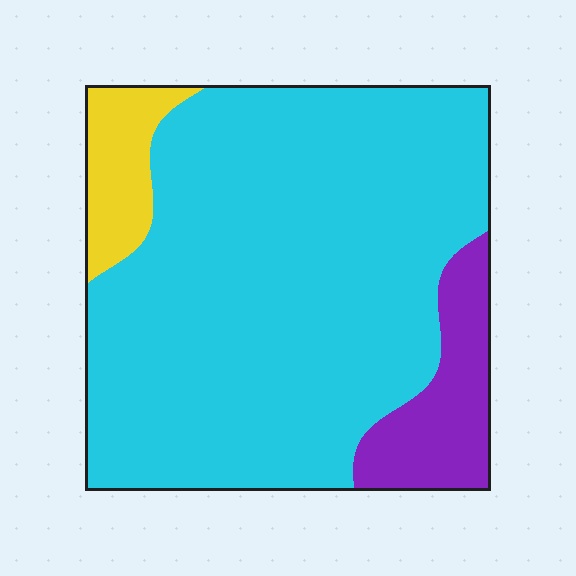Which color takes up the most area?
Cyan, at roughly 80%.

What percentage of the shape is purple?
Purple takes up about one eighth (1/8) of the shape.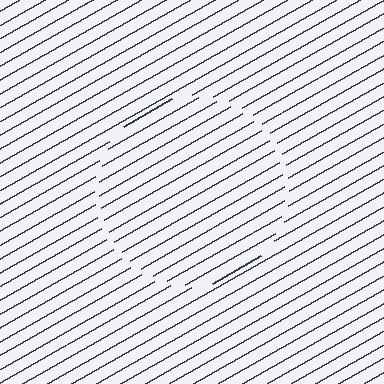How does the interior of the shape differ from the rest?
The interior of the shape contains the same grating, shifted by half a period — the contour is defined by the phase discontinuity where line-ends from the inner and outer gratings abut.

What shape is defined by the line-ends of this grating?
An illusory circle. The interior of the shape contains the same grating, shifted by half a period — the contour is defined by the phase discontinuity where line-ends from the inner and outer gratings abut.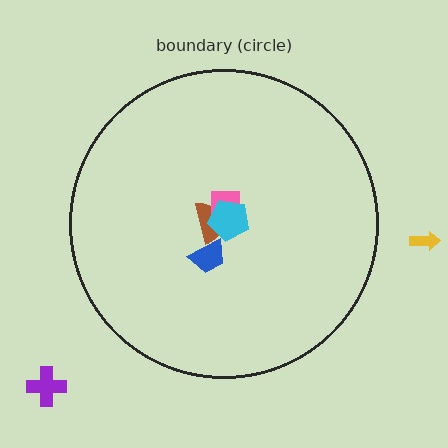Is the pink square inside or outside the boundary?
Inside.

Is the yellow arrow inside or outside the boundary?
Outside.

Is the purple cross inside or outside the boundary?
Outside.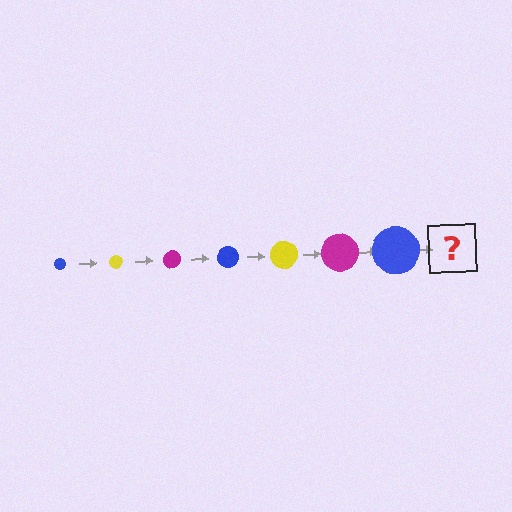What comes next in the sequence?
The next element should be a yellow circle, larger than the previous one.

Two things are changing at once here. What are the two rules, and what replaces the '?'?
The two rules are that the circle grows larger each step and the color cycles through blue, yellow, and magenta. The '?' should be a yellow circle, larger than the previous one.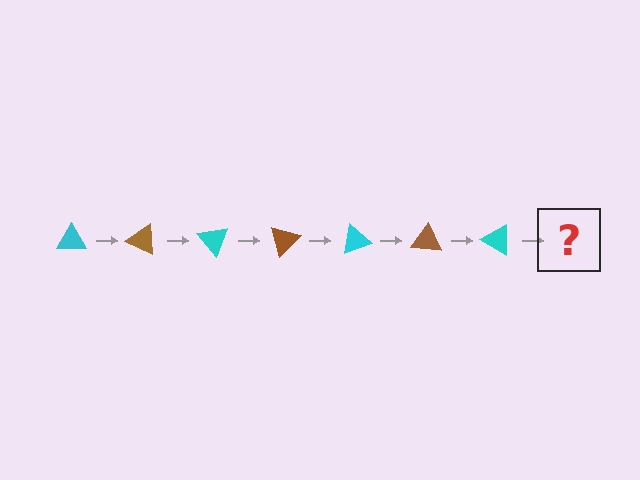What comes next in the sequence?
The next element should be a brown triangle, rotated 175 degrees from the start.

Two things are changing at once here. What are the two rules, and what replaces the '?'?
The two rules are that it rotates 25 degrees each step and the color cycles through cyan and brown. The '?' should be a brown triangle, rotated 175 degrees from the start.